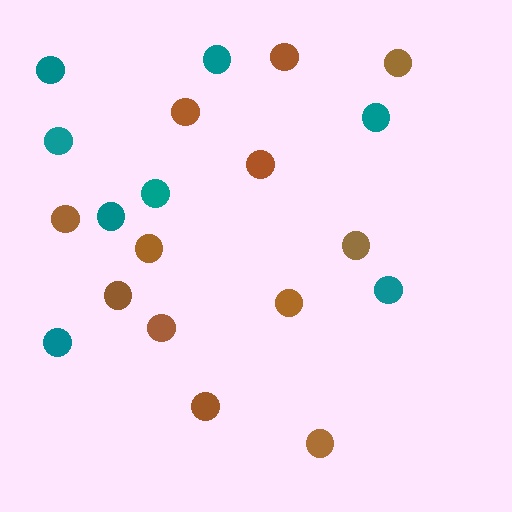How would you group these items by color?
There are 2 groups: one group of teal circles (8) and one group of brown circles (12).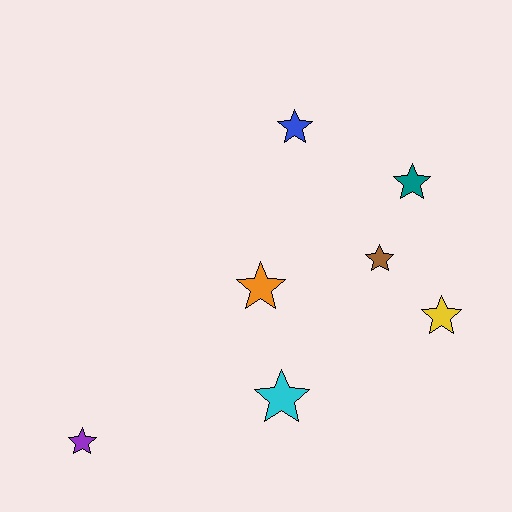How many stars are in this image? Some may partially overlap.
There are 7 stars.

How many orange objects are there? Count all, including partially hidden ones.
There is 1 orange object.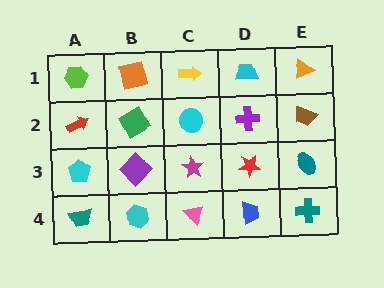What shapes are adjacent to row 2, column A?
A lime hexagon (row 1, column A), a cyan pentagon (row 3, column A), a green square (row 2, column B).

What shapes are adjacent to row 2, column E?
An orange triangle (row 1, column E), a teal ellipse (row 3, column E), a purple cross (row 2, column D).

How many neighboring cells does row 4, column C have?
3.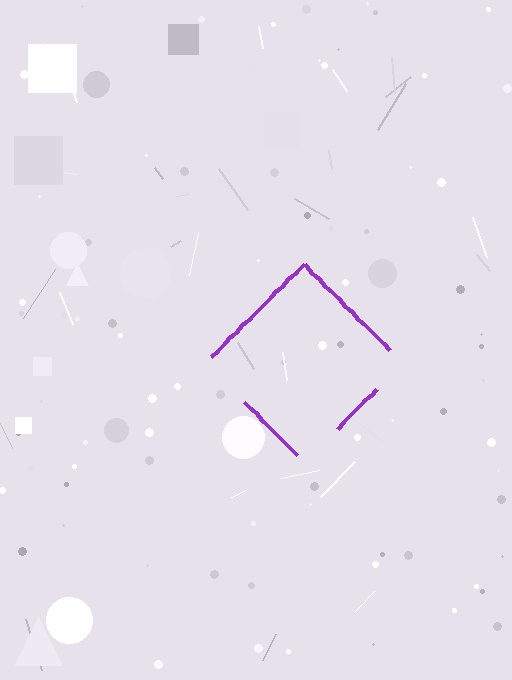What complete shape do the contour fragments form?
The contour fragments form a diamond.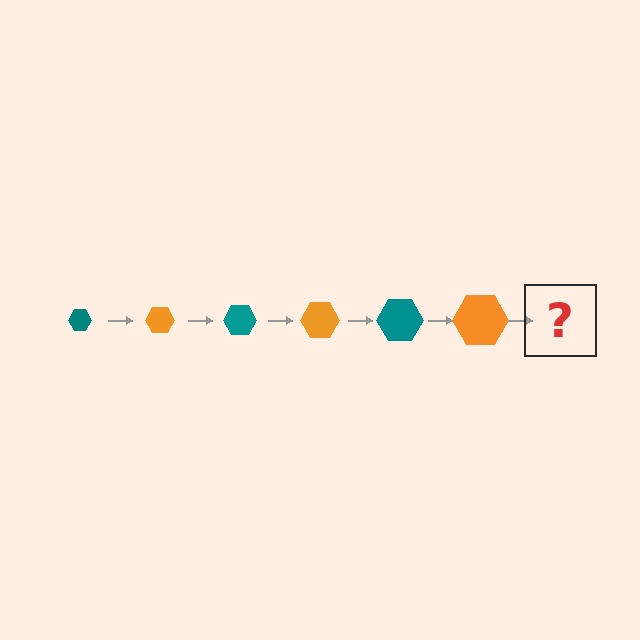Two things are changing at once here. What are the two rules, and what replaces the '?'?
The two rules are that the hexagon grows larger each step and the color cycles through teal and orange. The '?' should be a teal hexagon, larger than the previous one.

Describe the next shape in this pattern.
It should be a teal hexagon, larger than the previous one.